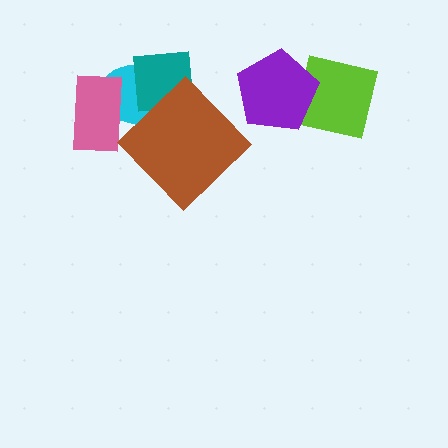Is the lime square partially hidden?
Yes, it is partially covered by another shape.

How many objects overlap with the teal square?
2 objects overlap with the teal square.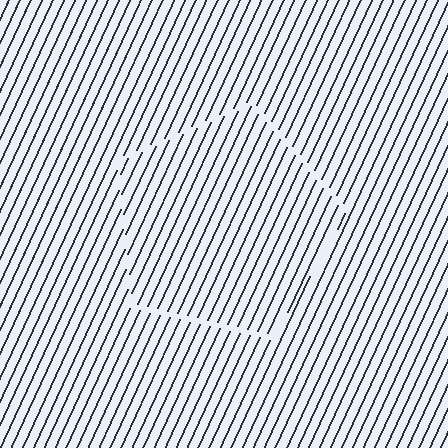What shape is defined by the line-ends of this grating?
An illusory pentagon. The interior of the shape contains the same grating, shifted by half a period — the contour is defined by the phase discontinuity where line-ends from the inner and outer gratings abut.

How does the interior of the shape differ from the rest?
The interior of the shape contains the same grating, shifted by half a period — the contour is defined by the phase discontinuity where line-ends from the inner and outer gratings abut.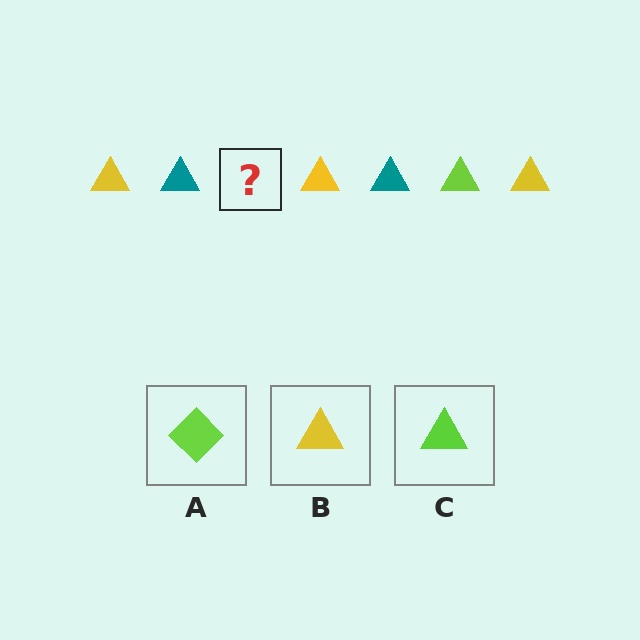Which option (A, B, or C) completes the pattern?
C.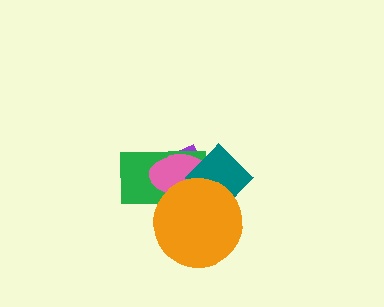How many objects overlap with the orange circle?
4 objects overlap with the orange circle.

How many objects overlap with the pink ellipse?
4 objects overlap with the pink ellipse.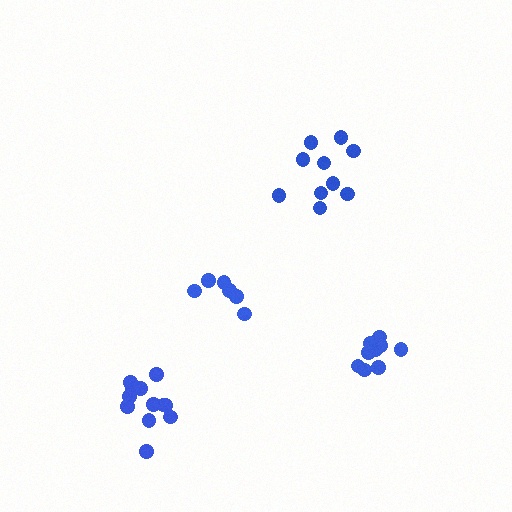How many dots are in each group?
Group 1: 10 dots, Group 2: 9 dots, Group 3: 6 dots, Group 4: 12 dots (37 total).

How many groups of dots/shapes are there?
There are 4 groups.